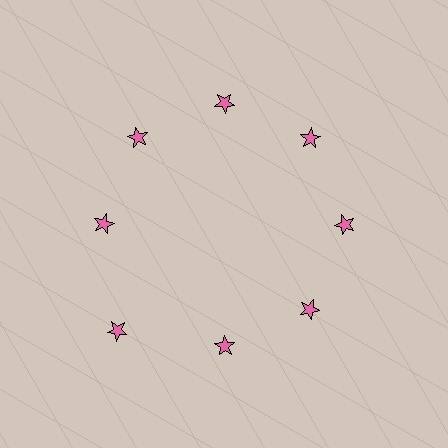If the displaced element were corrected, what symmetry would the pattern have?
It would have 8-fold rotational symmetry — the pattern would map onto itself every 45 degrees.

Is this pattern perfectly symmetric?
No. The 8 pink stars are arranged in a ring, but one element near the 8 o'clock position is pushed outward from the center, breaking the 8-fold rotational symmetry.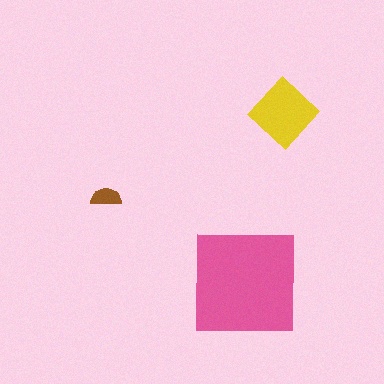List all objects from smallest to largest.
The brown semicircle, the yellow diamond, the pink square.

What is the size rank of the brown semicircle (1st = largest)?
3rd.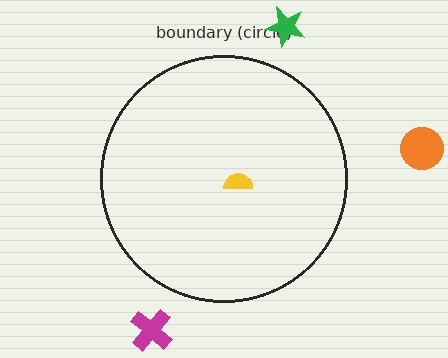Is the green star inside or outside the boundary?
Outside.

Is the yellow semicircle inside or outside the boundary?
Inside.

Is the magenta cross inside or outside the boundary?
Outside.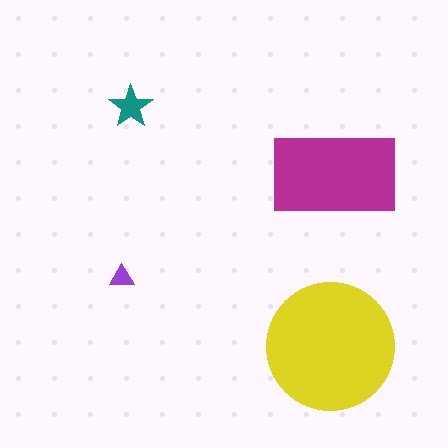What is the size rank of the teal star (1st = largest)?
3rd.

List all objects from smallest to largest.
The purple triangle, the teal star, the magenta rectangle, the yellow circle.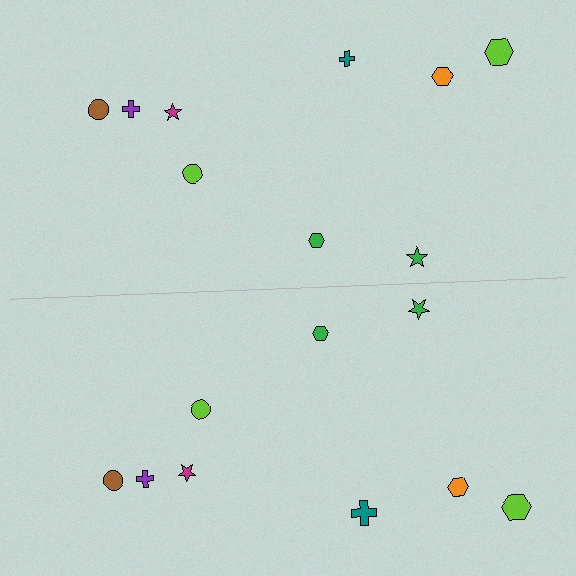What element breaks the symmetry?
The teal cross on the bottom side has a different size than its mirror counterpart.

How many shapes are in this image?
There are 18 shapes in this image.